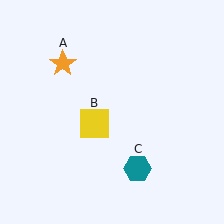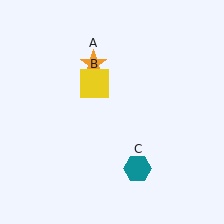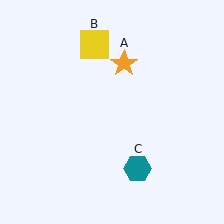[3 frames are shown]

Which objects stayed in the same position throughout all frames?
Teal hexagon (object C) remained stationary.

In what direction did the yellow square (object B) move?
The yellow square (object B) moved up.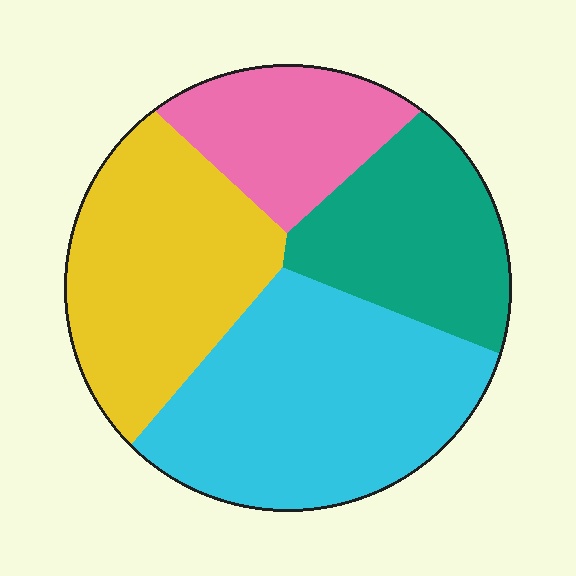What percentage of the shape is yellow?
Yellow takes up between a sixth and a third of the shape.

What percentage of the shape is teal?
Teal takes up about one fifth (1/5) of the shape.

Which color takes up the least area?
Pink, at roughly 15%.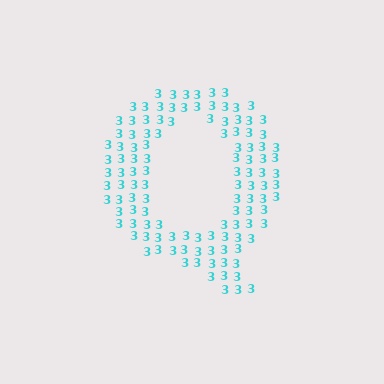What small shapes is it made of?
It is made of small digit 3's.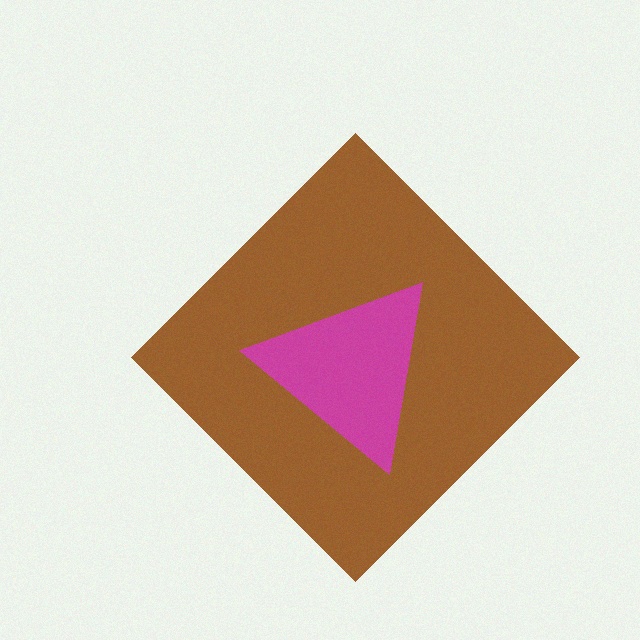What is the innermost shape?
The magenta triangle.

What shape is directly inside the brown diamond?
The magenta triangle.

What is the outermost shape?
The brown diamond.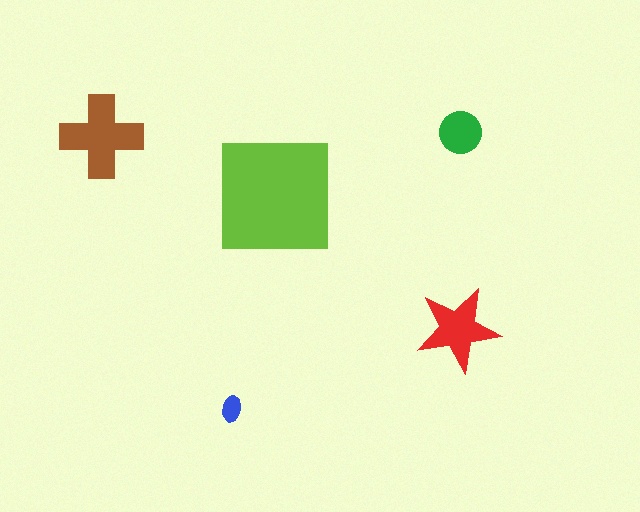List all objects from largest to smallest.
The lime square, the brown cross, the red star, the green circle, the blue ellipse.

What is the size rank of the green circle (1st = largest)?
4th.